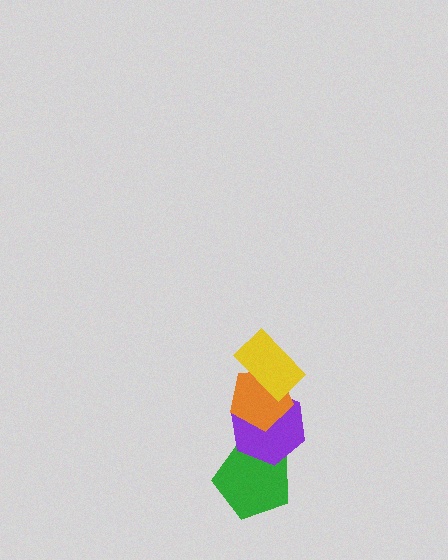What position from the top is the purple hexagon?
The purple hexagon is 3rd from the top.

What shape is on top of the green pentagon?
The purple hexagon is on top of the green pentagon.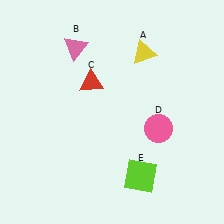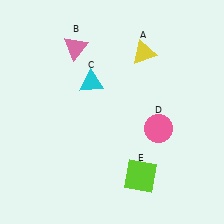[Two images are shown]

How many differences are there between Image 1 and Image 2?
There is 1 difference between the two images.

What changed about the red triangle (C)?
In Image 1, C is red. In Image 2, it changed to cyan.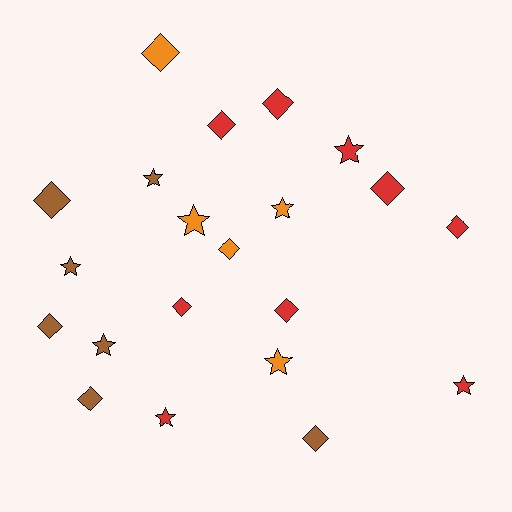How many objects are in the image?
There are 21 objects.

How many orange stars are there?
There are 3 orange stars.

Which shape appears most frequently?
Diamond, with 12 objects.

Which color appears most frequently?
Red, with 9 objects.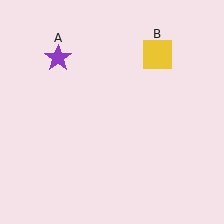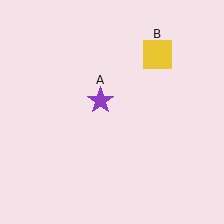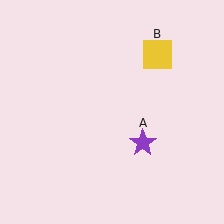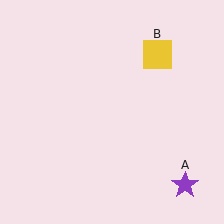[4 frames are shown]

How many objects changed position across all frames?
1 object changed position: purple star (object A).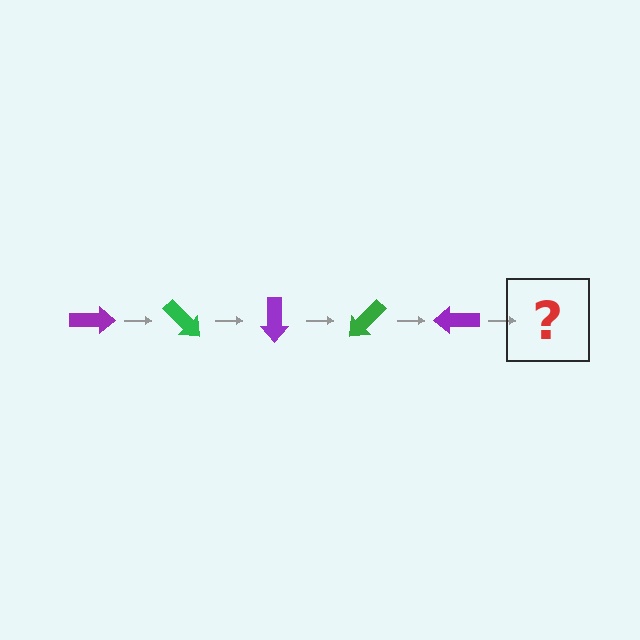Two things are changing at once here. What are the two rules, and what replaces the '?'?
The two rules are that it rotates 45 degrees each step and the color cycles through purple and green. The '?' should be a green arrow, rotated 225 degrees from the start.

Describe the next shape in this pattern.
It should be a green arrow, rotated 225 degrees from the start.